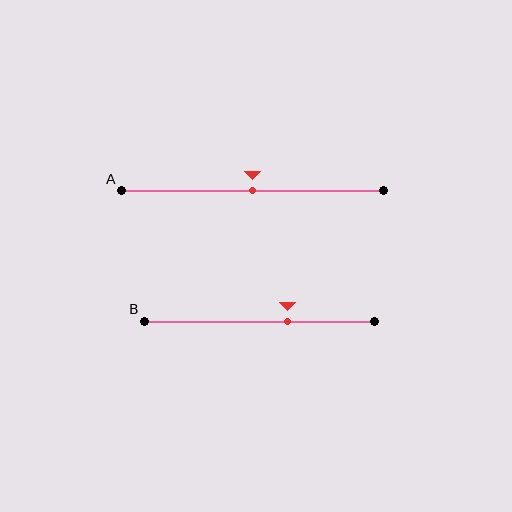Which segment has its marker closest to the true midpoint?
Segment A has its marker closest to the true midpoint.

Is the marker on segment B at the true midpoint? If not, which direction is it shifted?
No, the marker on segment B is shifted to the right by about 12% of the segment length.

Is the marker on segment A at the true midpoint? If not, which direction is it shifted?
Yes, the marker on segment A is at the true midpoint.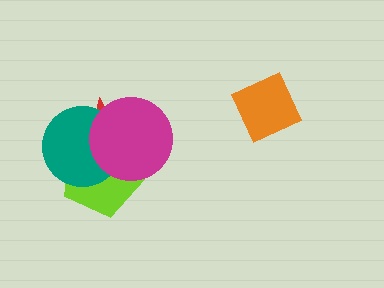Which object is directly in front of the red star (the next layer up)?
The teal circle is directly in front of the red star.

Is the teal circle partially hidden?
Yes, it is partially covered by another shape.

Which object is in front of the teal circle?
The magenta circle is in front of the teal circle.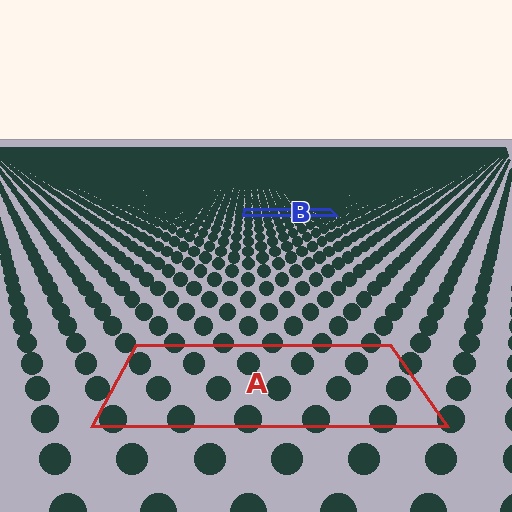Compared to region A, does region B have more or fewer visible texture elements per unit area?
Region B has more texture elements per unit area — they are packed more densely because it is farther away.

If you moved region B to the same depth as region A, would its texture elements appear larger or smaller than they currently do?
They would appear larger. At a closer depth, the same texture elements are projected at a bigger on-screen size.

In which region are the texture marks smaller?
The texture marks are smaller in region B, because it is farther away.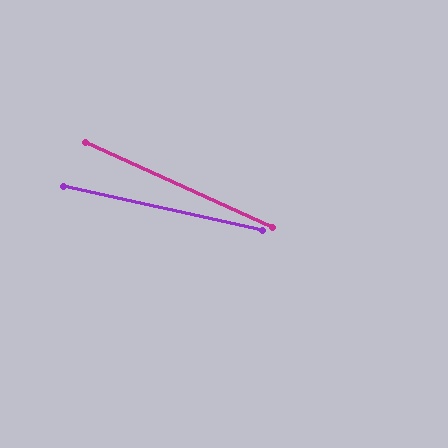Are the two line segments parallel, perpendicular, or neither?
Neither parallel nor perpendicular — they differ by about 12°.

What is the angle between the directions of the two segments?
Approximately 12 degrees.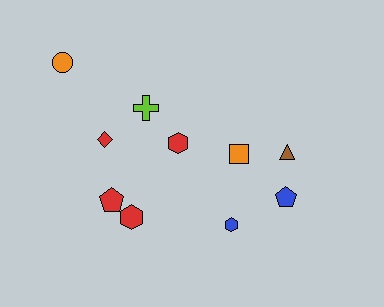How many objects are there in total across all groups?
There are 10 objects.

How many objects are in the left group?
There are 6 objects.